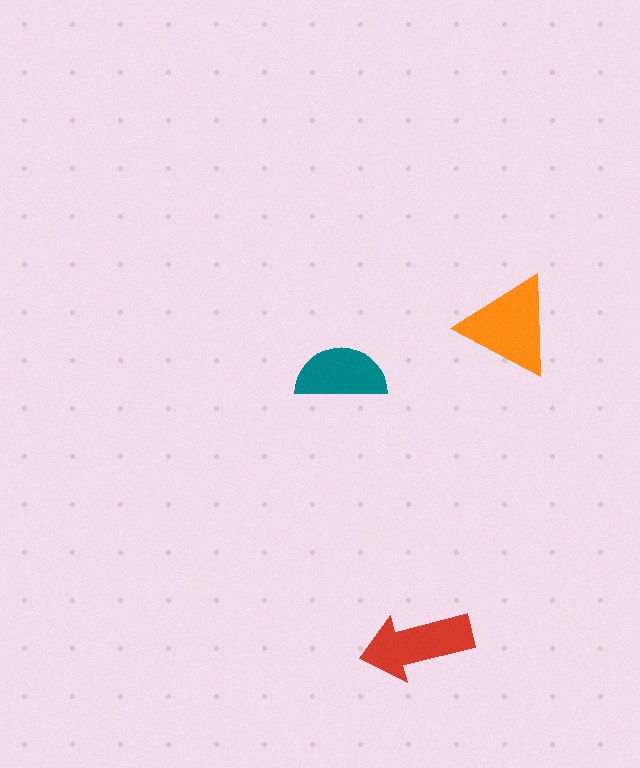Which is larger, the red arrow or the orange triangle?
The orange triangle.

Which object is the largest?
The orange triangle.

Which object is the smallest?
The teal semicircle.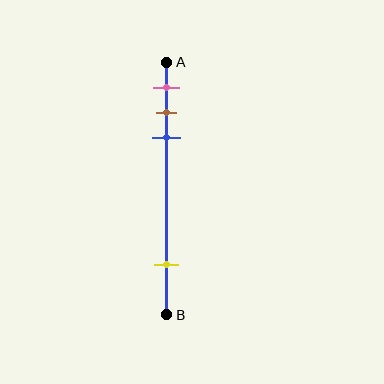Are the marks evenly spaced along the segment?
No, the marks are not evenly spaced.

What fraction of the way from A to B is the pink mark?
The pink mark is approximately 10% (0.1) of the way from A to B.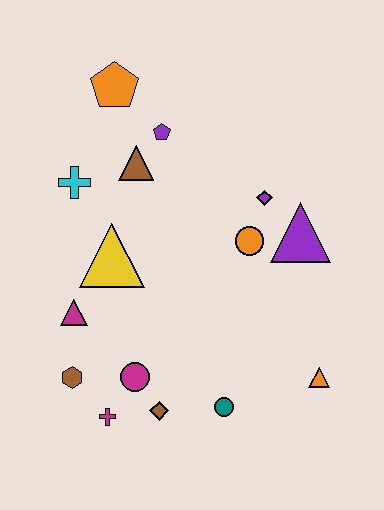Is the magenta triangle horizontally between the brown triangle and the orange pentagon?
No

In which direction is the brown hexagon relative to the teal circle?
The brown hexagon is to the left of the teal circle.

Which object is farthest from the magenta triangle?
The orange triangle is farthest from the magenta triangle.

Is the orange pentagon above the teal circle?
Yes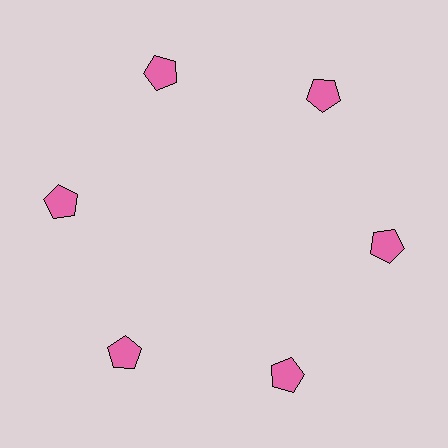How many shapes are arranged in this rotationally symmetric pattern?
There are 6 shapes, arranged in 6 groups of 1.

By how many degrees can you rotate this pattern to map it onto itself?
The pattern maps onto itself every 60 degrees of rotation.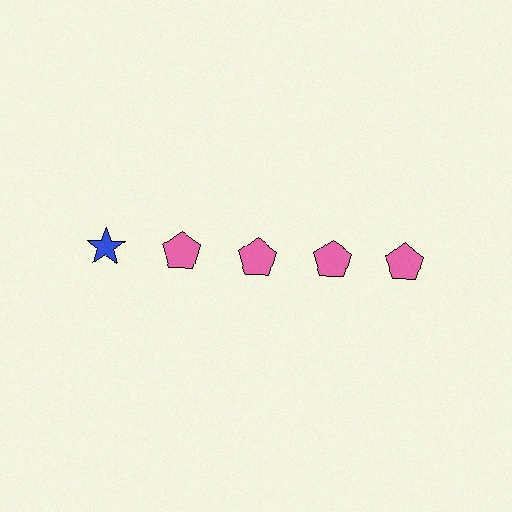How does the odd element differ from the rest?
It differs in both color (blue instead of pink) and shape (star instead of pentagon).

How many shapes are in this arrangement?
There are 5 shapes arranged in a grid pattern.